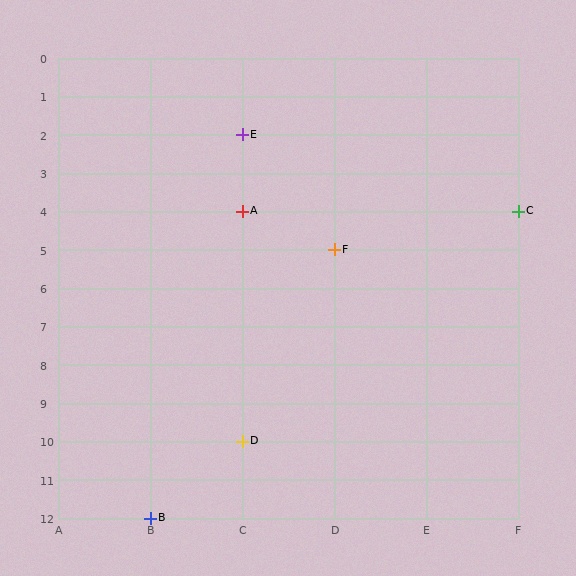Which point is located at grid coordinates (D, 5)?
Point F is at (D, 5).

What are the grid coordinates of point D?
Point D is at grid coordinates (C, 10).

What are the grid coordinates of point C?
Point C is at grid coordinates (F, 4).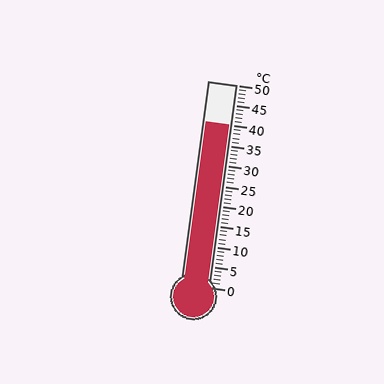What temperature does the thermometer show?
The thermometer shows approximately 40°C.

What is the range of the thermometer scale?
The thermometer scale ranges from 0°C to 50°C.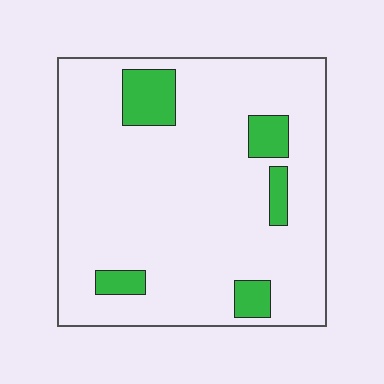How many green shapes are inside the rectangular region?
5.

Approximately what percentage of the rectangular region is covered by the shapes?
Approximately 10%.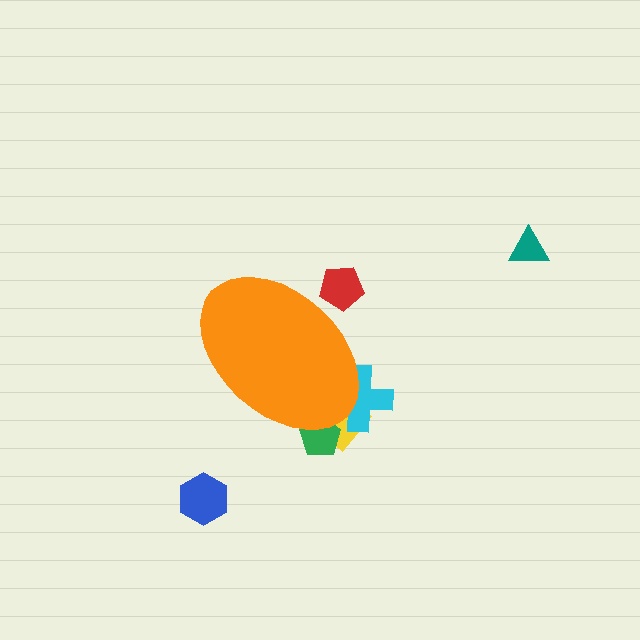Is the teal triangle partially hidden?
No, the teal triangle is fully visible.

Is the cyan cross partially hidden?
Yes, the cyan cross is partially hidden behind the orange ellipse.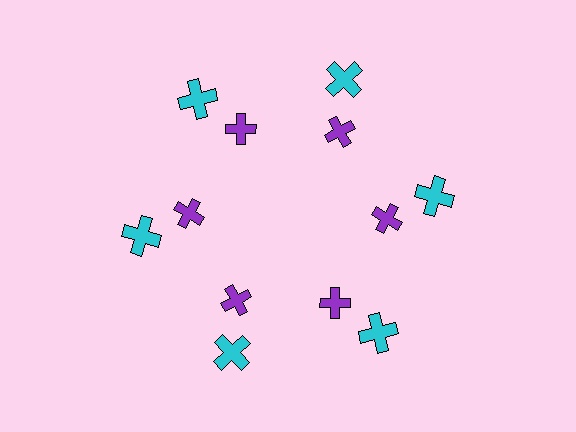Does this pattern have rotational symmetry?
Yes, this pattern has 6-fold rotational symmetry. It looks the same after rotating 60 degrees around the center.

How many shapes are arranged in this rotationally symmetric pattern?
There are 12 shapes, arranged in 6 groups of 2.